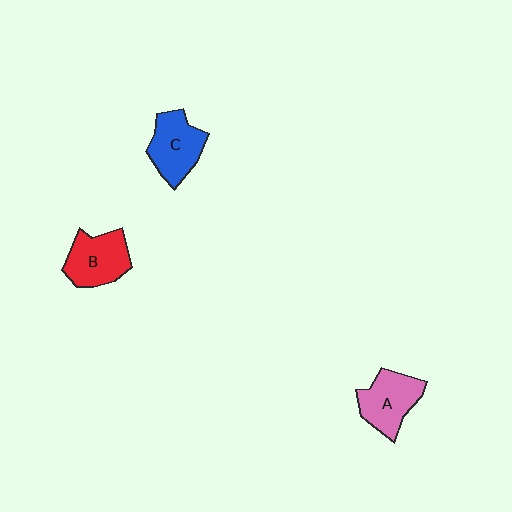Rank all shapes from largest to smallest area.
From largest to smallest: B (red), C (blue), A (pink).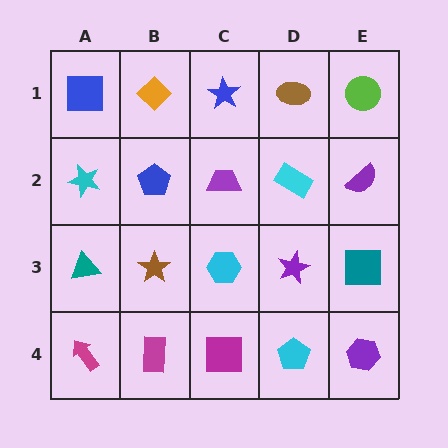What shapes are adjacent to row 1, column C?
A purple trapezoid (row 2, column C), an orange diamond (row 1, column B), a brown ellipse (row 1, column D).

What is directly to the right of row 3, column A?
A brown star.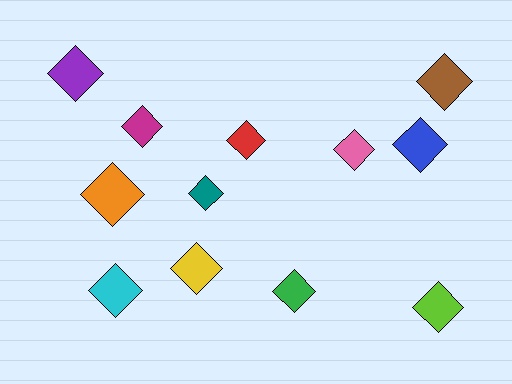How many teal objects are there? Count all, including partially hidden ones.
There is 1 teal object.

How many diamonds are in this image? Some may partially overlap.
There are 12 diamonds.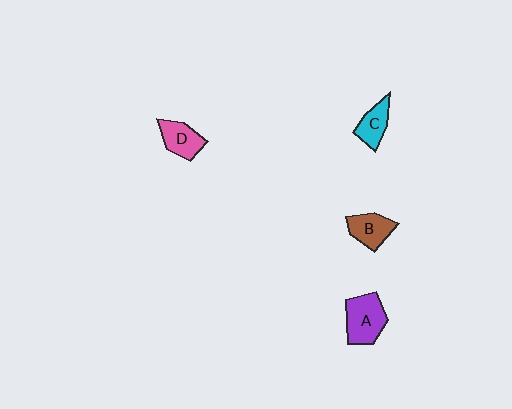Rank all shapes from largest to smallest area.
From largest to smallest: A (purple), B (brown), D (pink), C (cyan).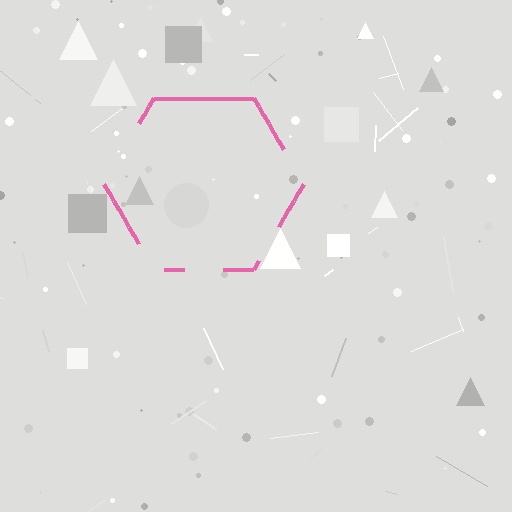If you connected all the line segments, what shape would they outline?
They would outline a hexagon.